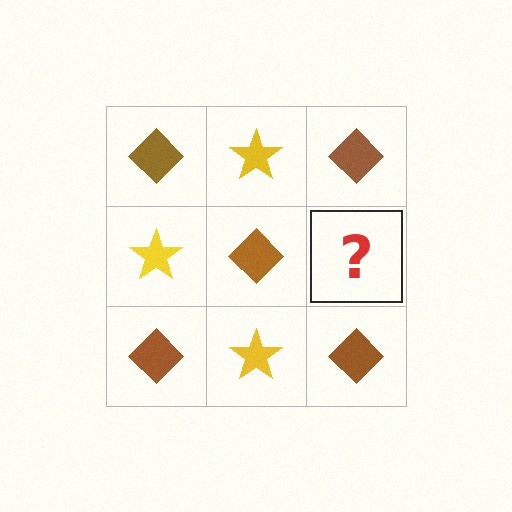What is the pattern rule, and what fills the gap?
The rule is that it alternates brown diamond and yellow star in a checkerboard pattern. The gap should be filled with a yellow star.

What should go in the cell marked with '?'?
The missing cell should contain a yellow star.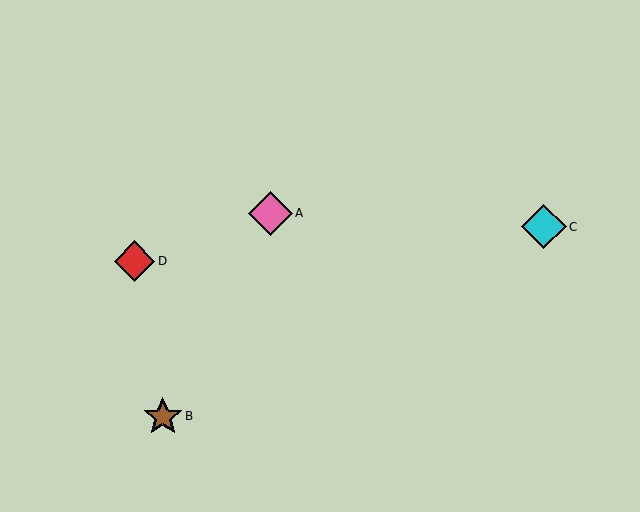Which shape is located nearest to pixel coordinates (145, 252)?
The red diamond (labeled D) at (135, 261) is nearest to that location.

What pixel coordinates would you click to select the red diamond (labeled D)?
Click at (135, 261) to select the red diamond D.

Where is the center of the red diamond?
The center of the red diamond is at (135, 261).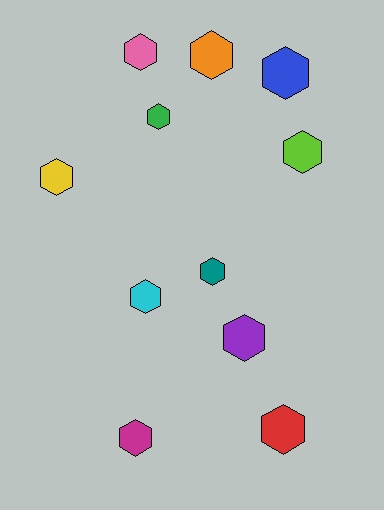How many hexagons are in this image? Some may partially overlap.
There are 11 hexagons.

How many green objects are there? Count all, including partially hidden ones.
There is 1 green object.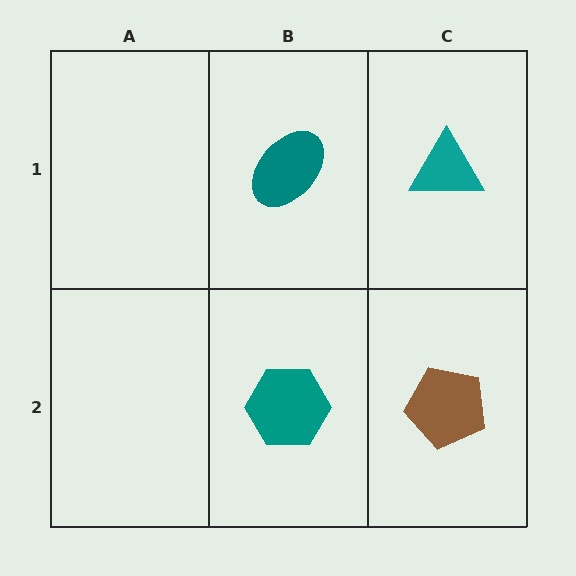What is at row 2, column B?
A teal hexagon.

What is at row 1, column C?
A teal triangle.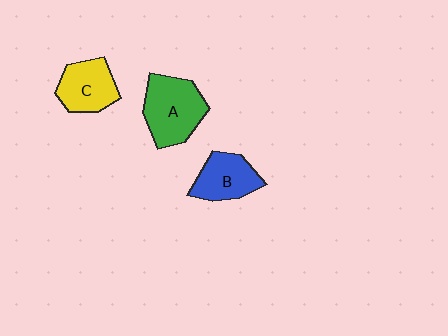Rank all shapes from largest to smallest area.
From largest to smallest: A (green), C (yellow), B (blue).